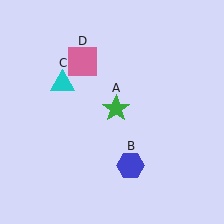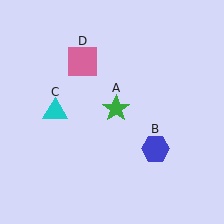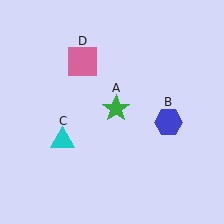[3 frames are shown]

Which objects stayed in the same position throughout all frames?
Green star (object A) and pink square (object D) remained stationary.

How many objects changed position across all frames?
2 objects changed position: blue hexagon (object B), cyan triangle (object C).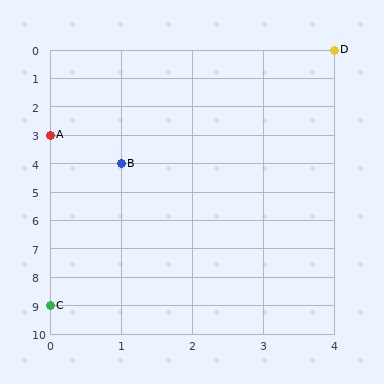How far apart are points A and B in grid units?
Points A and B are 1 column and 1 row apart (about 1.4 grid units diagonally).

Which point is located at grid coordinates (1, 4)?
Point B is at (1, 4).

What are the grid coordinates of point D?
Point D is at grid coordinates (4, 0).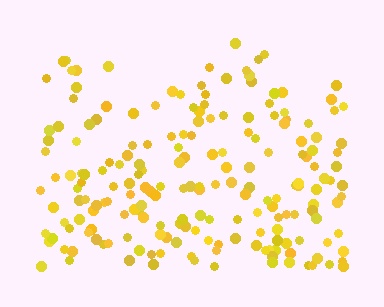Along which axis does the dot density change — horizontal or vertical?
Vertical.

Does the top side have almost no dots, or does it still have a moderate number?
Still a moderate number, just noticeably fewer than the bottom.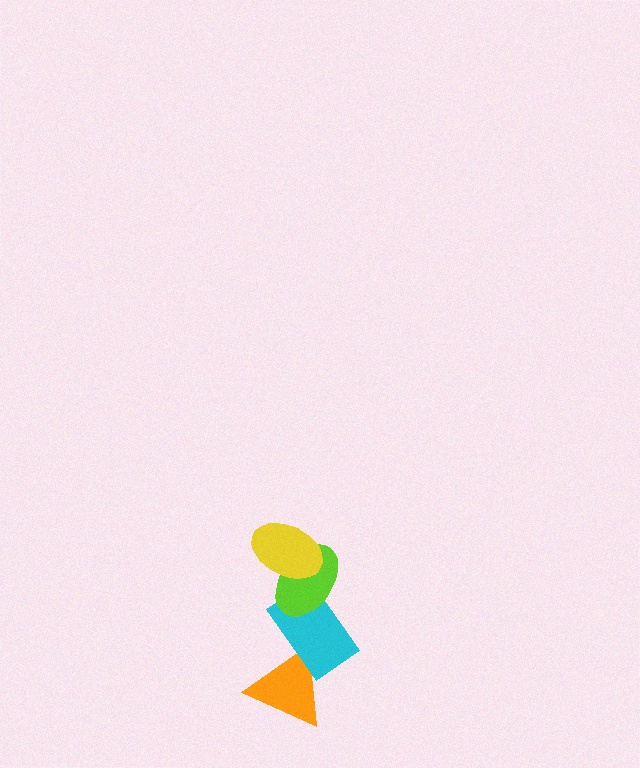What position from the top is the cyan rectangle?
The cyan rectangle is 3rd from the top.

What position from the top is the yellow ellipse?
The yellow ellipse is 1st from the top.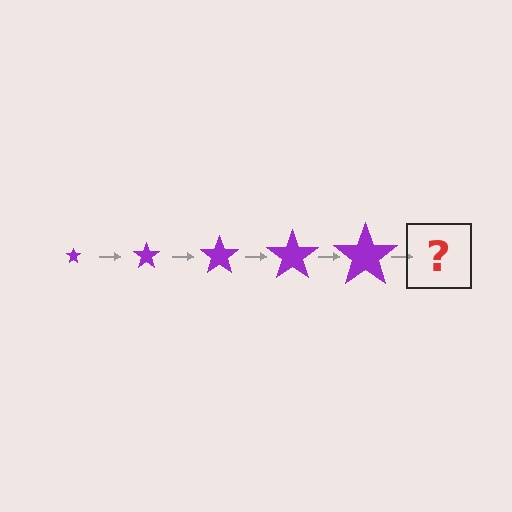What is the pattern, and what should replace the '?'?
The pattern is that the star gets progressively larger each step. The '?' should be a purple star, larger than the previous one.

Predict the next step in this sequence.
The next step is a purple star, larger than the previous one.